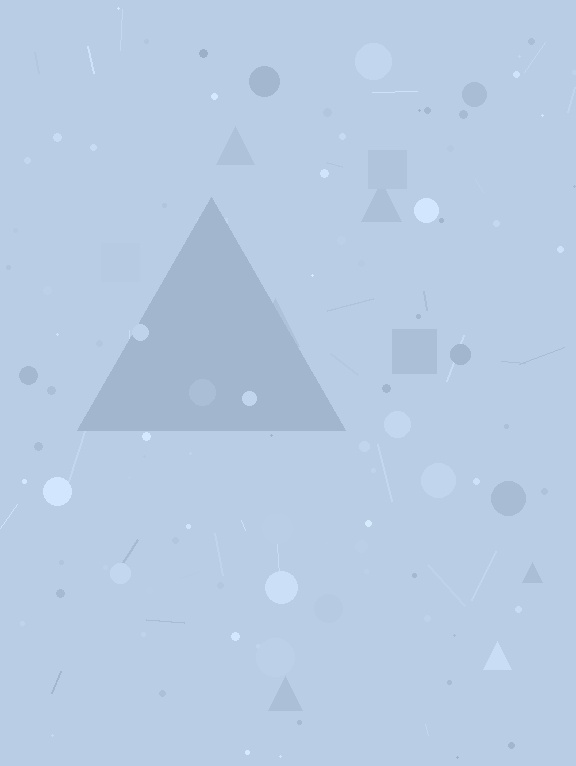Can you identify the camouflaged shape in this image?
The camouflaged shape is a triangle.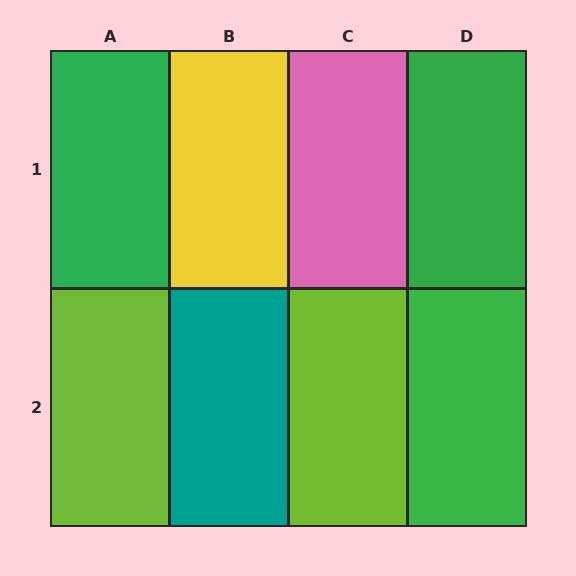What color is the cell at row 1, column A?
Green.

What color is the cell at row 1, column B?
Yellow.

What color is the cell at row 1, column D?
Green.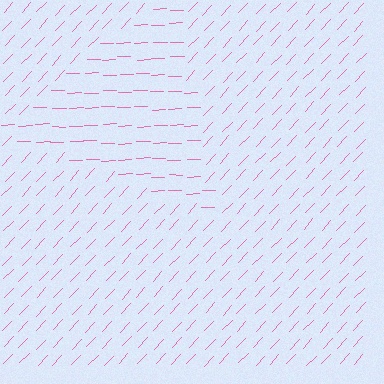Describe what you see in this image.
The image is filled with small pink line segments. A triangle region in the image has lines oriented differently from the surrounding lines, creating a visible texture boundary.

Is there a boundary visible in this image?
Yes, there is a texture boundary formed by a change in line orientation.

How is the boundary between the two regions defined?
The boundary is defined purely by a change in line orientation (approximately 45 degrees difference). All lines are the same color and thickness.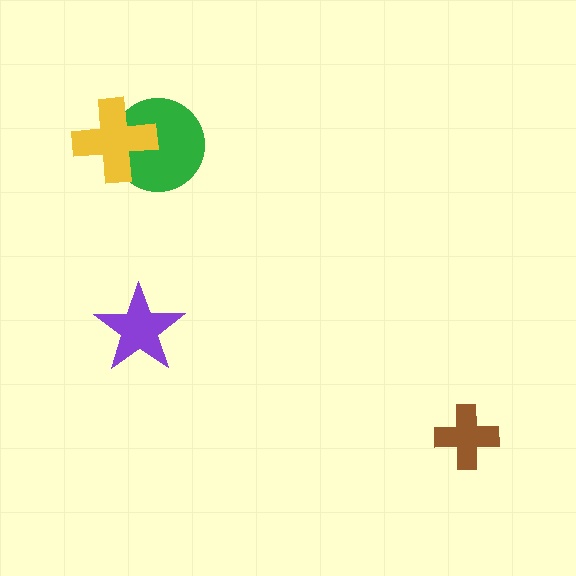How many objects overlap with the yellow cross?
1 object overlaps with the yellow cross.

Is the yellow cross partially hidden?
No, no other shape covers it.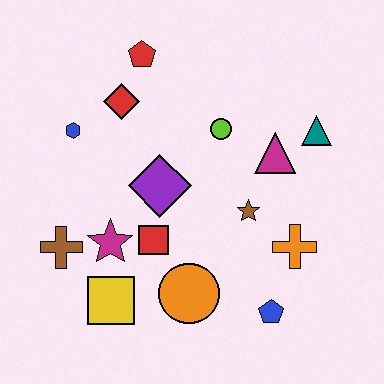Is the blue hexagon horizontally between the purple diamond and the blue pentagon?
No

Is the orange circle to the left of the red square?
No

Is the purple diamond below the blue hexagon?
Yes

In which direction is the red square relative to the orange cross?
The red square is to the left of the orange cross.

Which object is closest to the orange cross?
The brown star is closest to the orange cross.